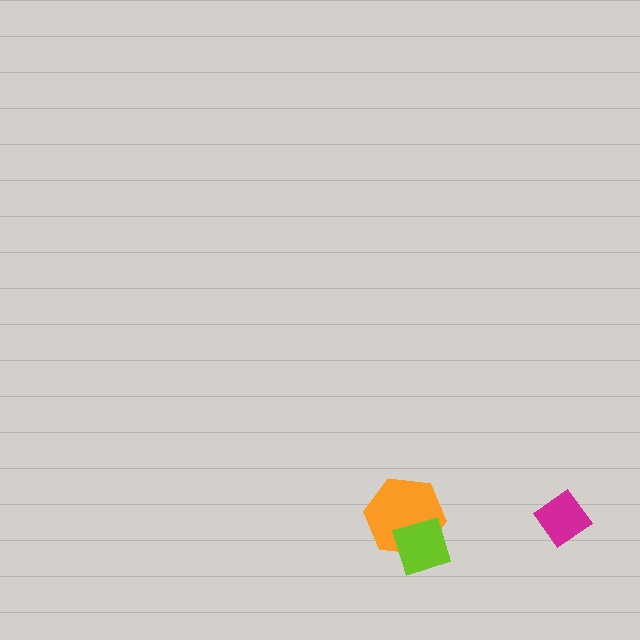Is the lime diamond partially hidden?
No, no other shape covers it.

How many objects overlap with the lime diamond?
1 object overlaps with the lime diamond.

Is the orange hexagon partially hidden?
Yes, it is partially covered by another shape.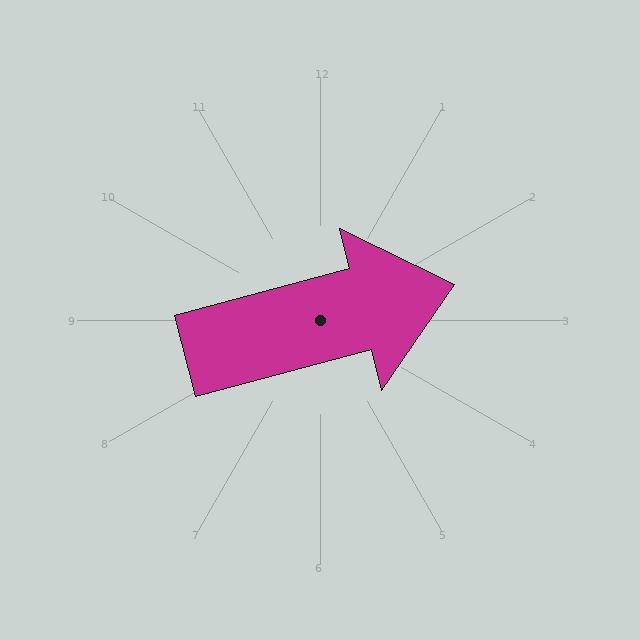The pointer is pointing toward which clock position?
Roughly 3 o'clock.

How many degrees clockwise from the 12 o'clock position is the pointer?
Approximately 75 degrees.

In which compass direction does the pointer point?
East.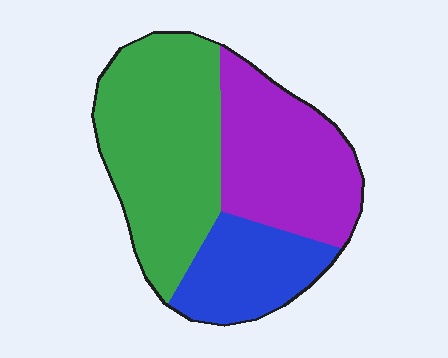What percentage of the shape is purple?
Purple covers roughly 35% of the shape.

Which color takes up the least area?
Blue, at roughly 20%.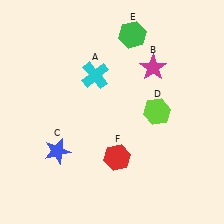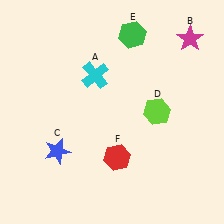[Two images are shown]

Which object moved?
The magenta star (B) moved right.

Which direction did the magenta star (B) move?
The magenta star (B) moved right.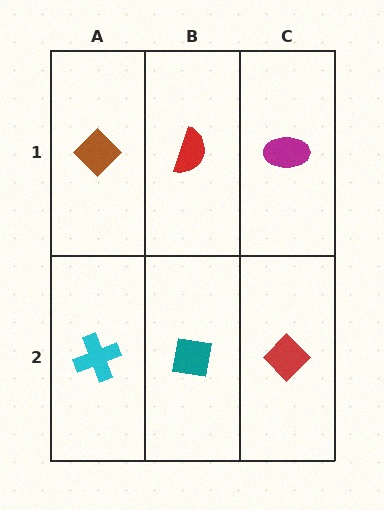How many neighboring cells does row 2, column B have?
3.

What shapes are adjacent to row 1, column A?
A cyan cross (row 2, column A), a red semicircle (row 1, column B).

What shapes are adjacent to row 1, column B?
A teal square (row 2, column B), a brown diamond (row 1, column A), a magenta ellipse (row 1, column C).